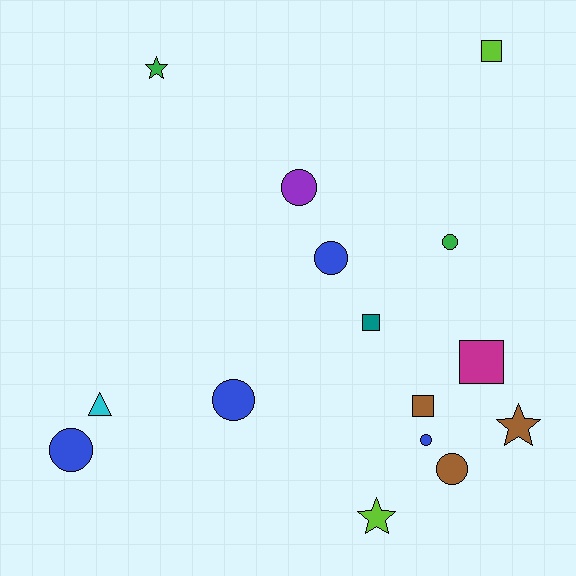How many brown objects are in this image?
There are 3 brown objects.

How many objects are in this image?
There are 15 objects.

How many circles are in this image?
There are 7 circles.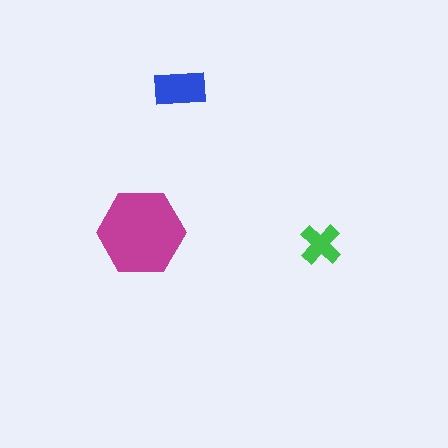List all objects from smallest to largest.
The green cross, the blue rectangle, the magenta hexagon.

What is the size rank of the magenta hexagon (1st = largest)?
1st.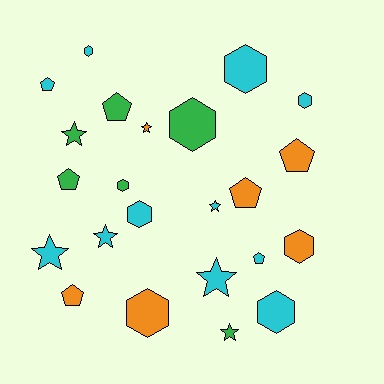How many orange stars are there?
There is 1 orange star.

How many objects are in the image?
There are 23 objects.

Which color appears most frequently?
Cyan, with 11 objects.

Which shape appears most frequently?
Hexagon, with 9 objects.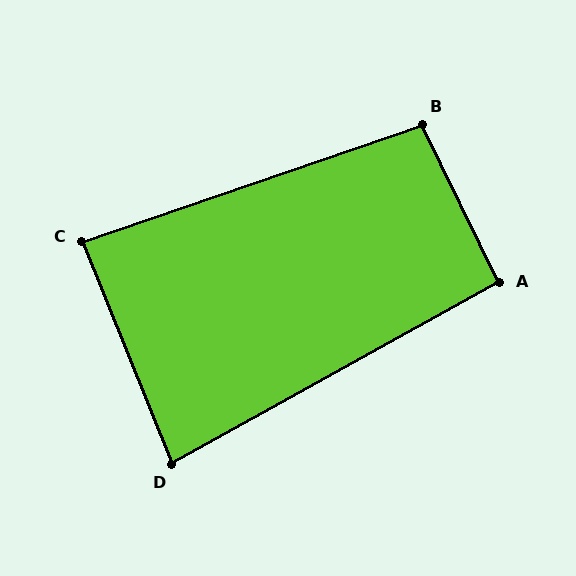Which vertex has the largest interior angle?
B, at approximately 97 degrees.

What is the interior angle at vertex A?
Approximately 93 degrees (approximately right).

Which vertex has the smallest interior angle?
D, at approximately 83 degrees.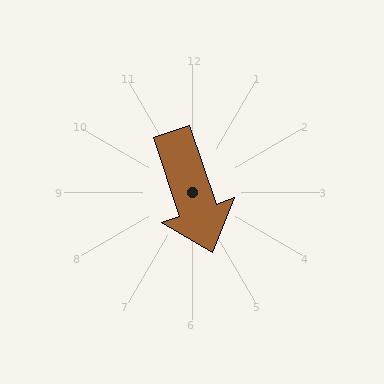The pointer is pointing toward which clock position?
Roughly 5 o'clock.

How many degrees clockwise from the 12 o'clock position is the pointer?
Approximately 161 degrees.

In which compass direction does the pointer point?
South.